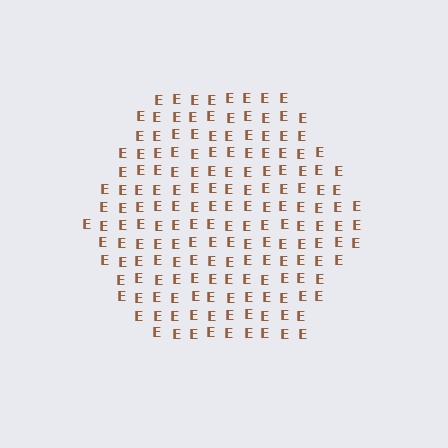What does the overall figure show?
The overall figure shows a hexagon.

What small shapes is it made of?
It is made of small letter E's.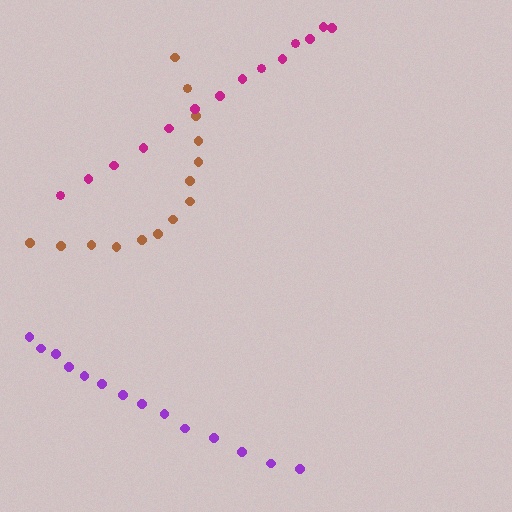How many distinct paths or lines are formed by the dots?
There are 3 distinct paths.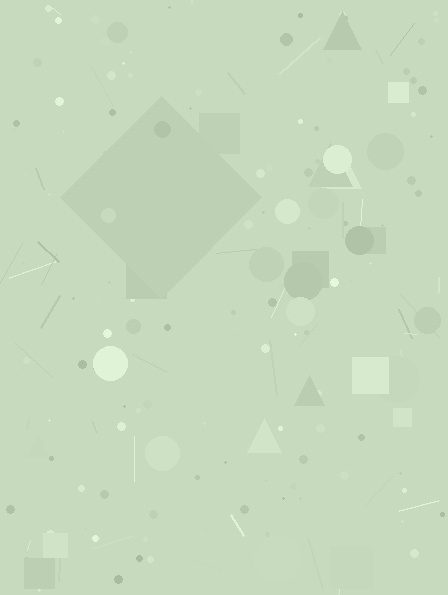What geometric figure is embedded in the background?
A diamond is embedded in the background.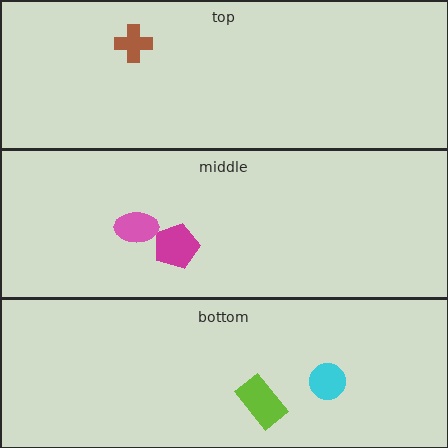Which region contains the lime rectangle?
The bottom region.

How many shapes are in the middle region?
2.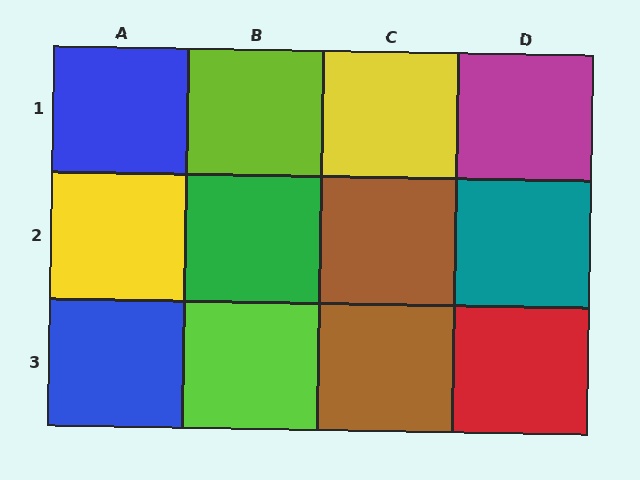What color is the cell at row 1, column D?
Magenta.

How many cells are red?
1 cell is red.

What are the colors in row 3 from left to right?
Blue, lime, brown, red.